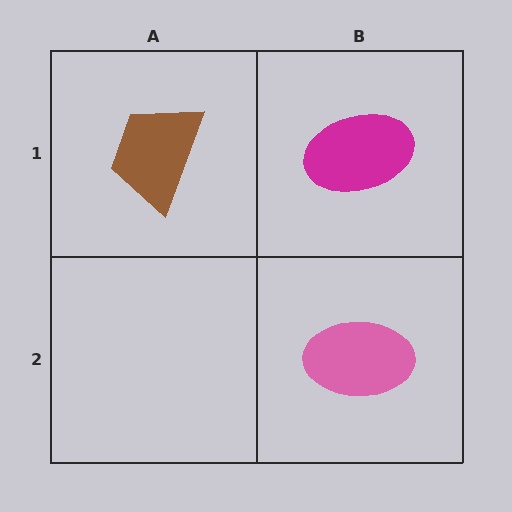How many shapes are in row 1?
2 shapes.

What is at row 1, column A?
A brown trapezoid.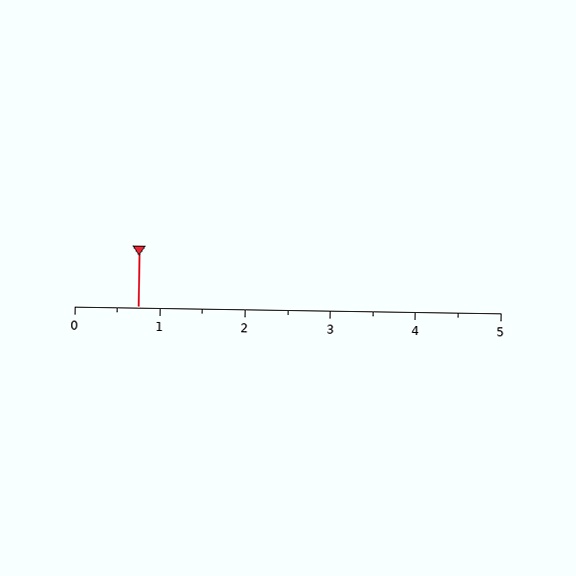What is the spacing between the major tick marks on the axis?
The major ticks are spaced 1 apart.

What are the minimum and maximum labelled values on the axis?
The axis runs from 0 to 5.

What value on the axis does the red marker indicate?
The marker indicates approximately 0.8.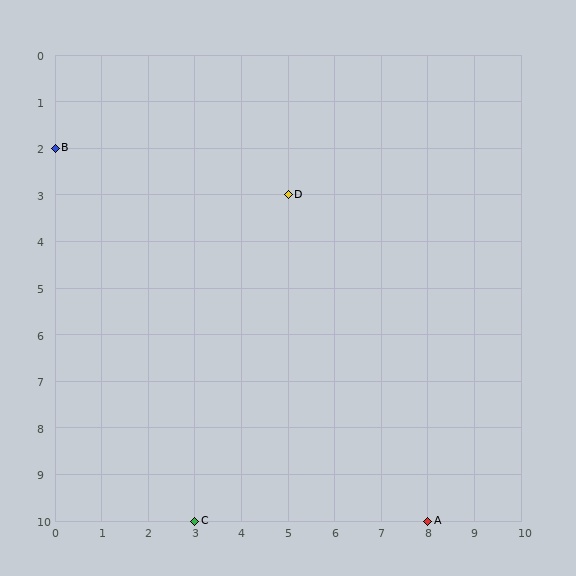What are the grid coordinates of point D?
Point D is at grid coordinates (5, 3).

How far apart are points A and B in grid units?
Points A and B are 8 columns and 8 rows apart (about 11.3 grid units diagonally).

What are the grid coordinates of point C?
Point C is at grid coordinates (3, 10).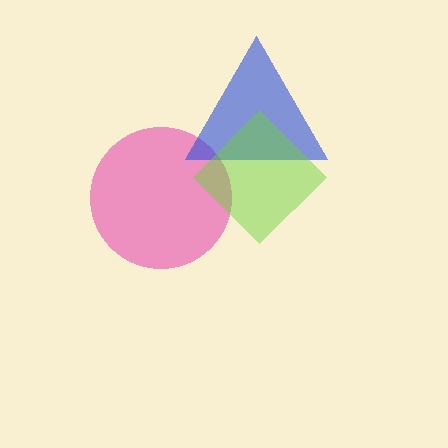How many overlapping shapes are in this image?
There are 3 overlapping shapes in the image.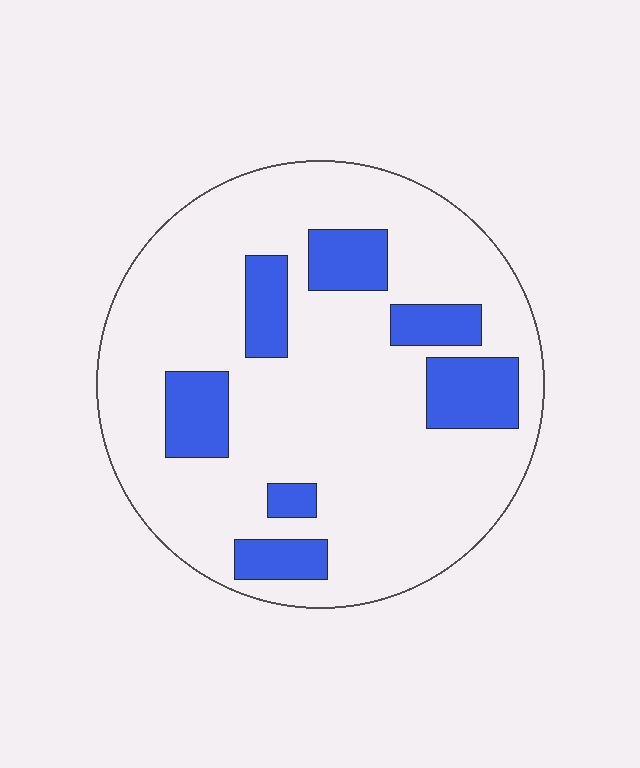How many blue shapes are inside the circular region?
7.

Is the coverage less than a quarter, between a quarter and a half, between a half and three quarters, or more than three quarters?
Less than a quarter.